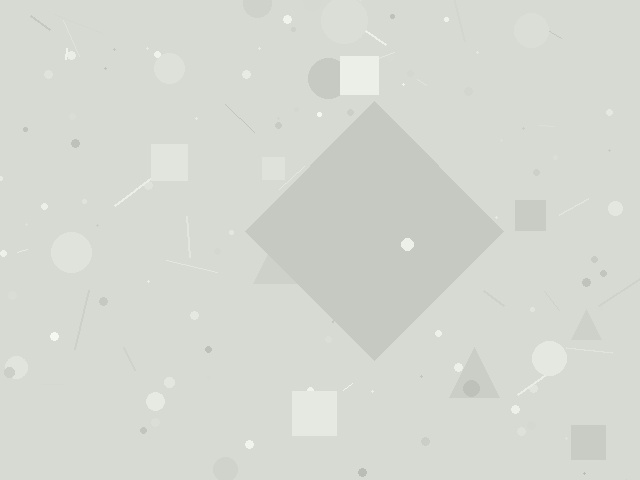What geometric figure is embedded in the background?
A diamond is embedded in the background.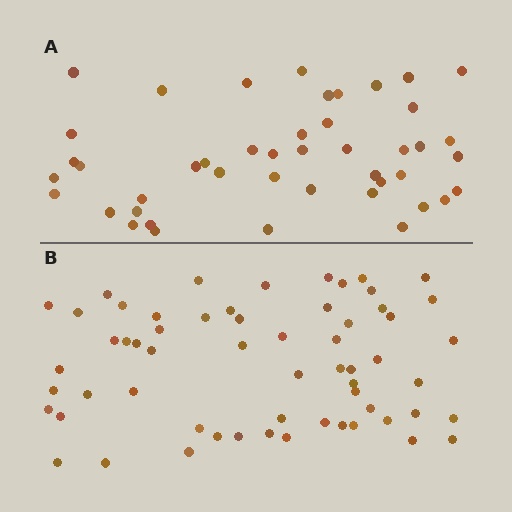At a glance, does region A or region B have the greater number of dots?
Region B (the bottom region) has more dots.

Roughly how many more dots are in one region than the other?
Region B has approximately 15 more dots than region A.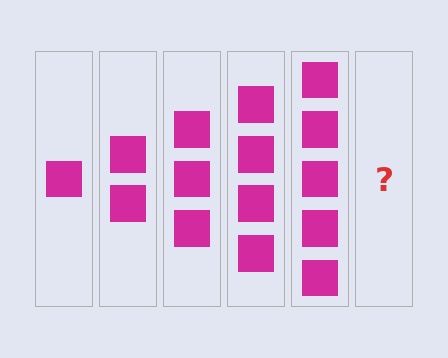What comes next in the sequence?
The next element should be 6 squares.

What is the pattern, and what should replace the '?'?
The pattern is that each step adds one more square. The '?' should be 6 squares.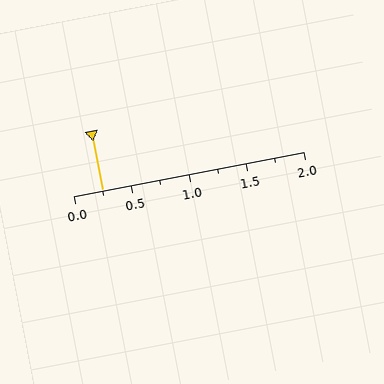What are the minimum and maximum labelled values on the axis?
The axis runs from 0.0 to 2.0.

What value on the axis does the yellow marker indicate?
The marker indicates approximately 0.25.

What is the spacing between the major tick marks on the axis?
The major ticks are spaced 0.5 apart.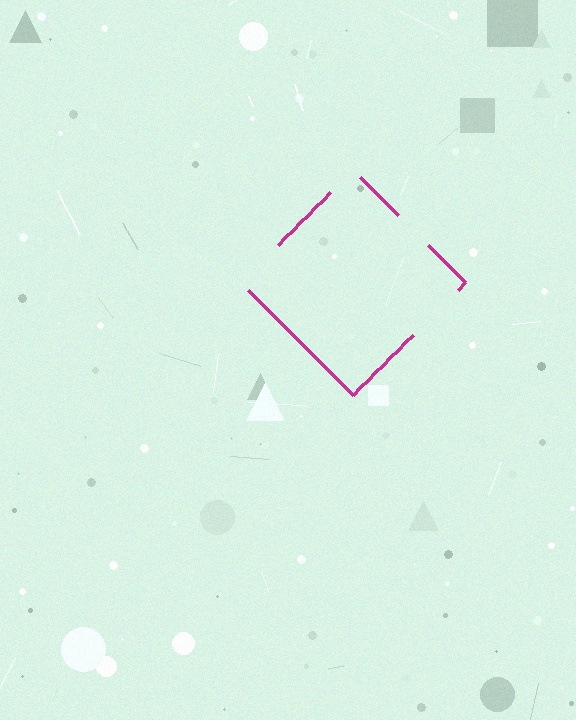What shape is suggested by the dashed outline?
The dashed outline suggests a diamond.